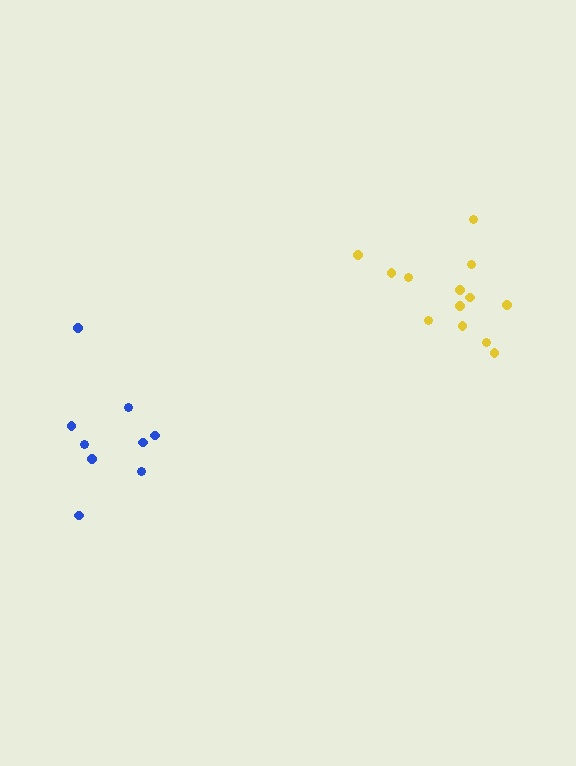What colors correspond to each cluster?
The clusters are colored: yellow, blue.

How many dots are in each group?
Group 1: 13 dots, Group 2: 9 dots (22 total).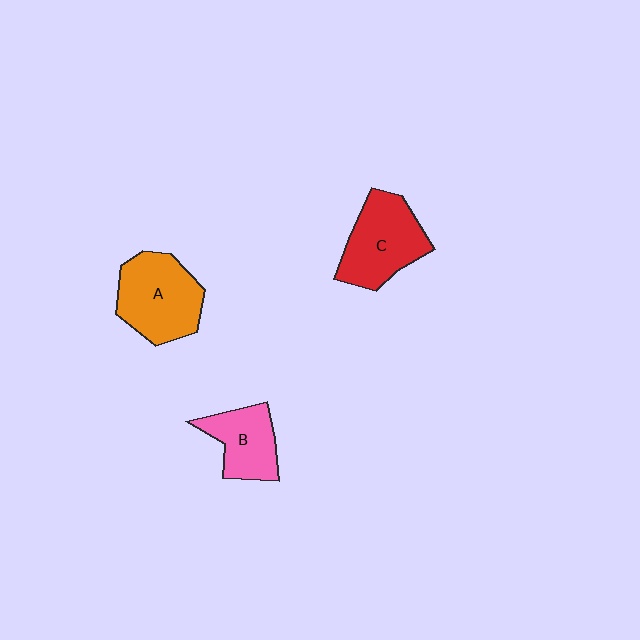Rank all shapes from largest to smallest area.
From largest to smallest: A (orange), C (red), B (pink).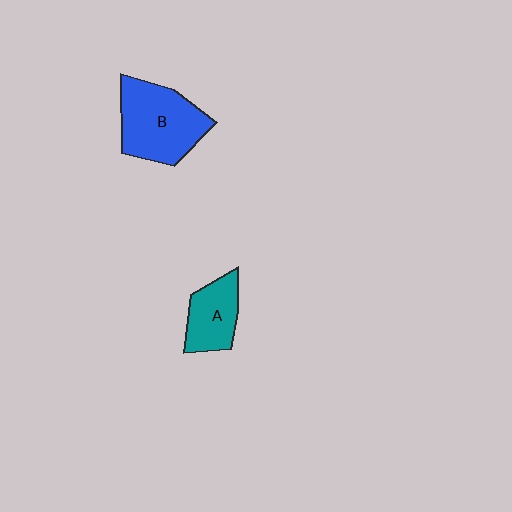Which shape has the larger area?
Shape B (blue).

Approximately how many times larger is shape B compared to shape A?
Approximately 1.7 times.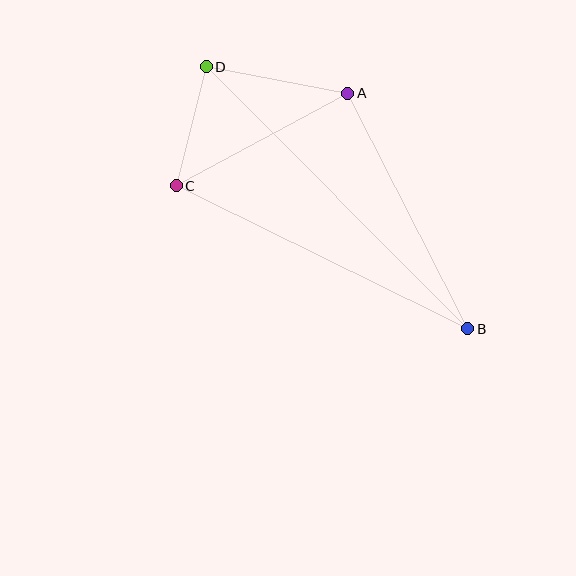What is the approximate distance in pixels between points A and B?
The distance between A and B is approximately 264 pixels.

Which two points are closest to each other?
Points C and D are closest to each other.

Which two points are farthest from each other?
Points B and D are farthest from each other.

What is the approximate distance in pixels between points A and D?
The distance between A and D is approximately 144 pixels.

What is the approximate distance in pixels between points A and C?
The distance between A and C is approximately 195 pixels.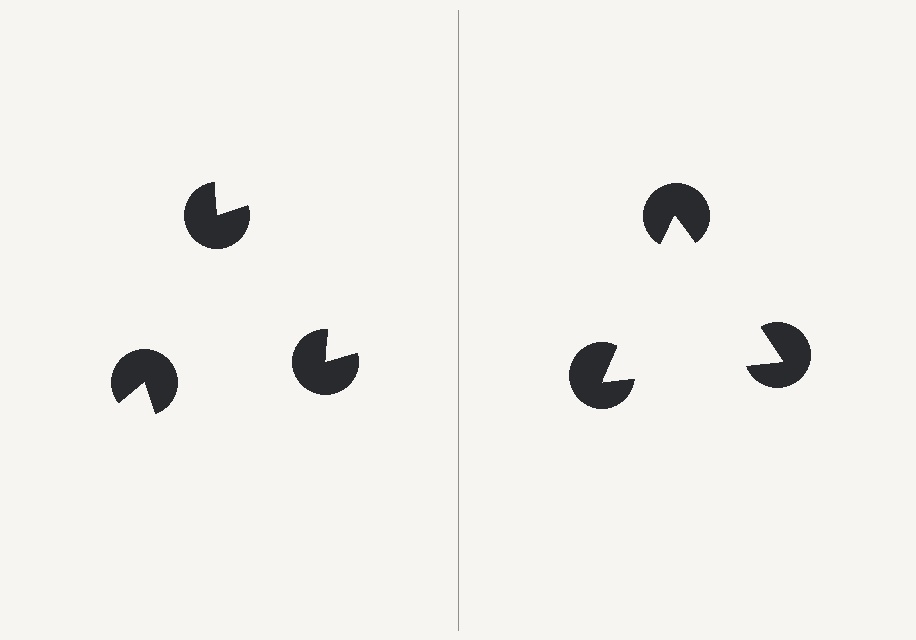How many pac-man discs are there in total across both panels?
6 — 3 on each side.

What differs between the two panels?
The pac-man discs are positioned identically on both sides; only the wedge orientations differ. On the right they align to a triangle; on the left they are misaligned.